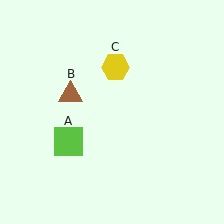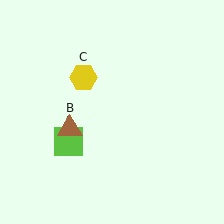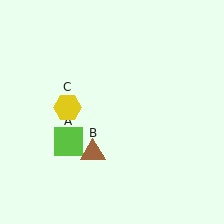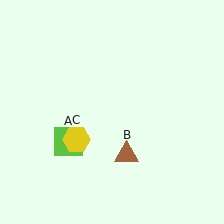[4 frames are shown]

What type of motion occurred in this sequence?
The brown triangle (object B), yellow hexagon (object C) rotated counterclockwise around the center of the scene.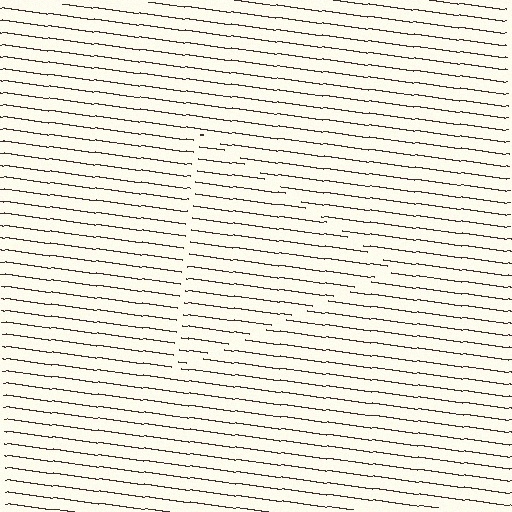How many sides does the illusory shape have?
3 sides — the line-ends trace a triangle.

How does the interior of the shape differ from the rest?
The interior of the shape contains the same grating, shifted by half a period — the contour is defined by the phase discontinuity where line-ends from the inner and outer gratings abut.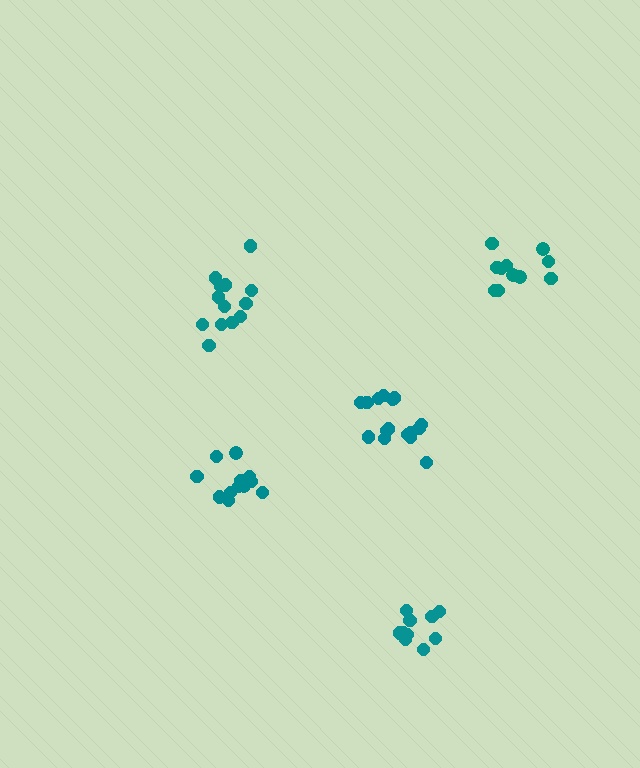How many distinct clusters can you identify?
There are 5 distinct clusters.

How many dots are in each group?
Group 1: 12 dots, Group 2: 16 dots, Group 3: 13 dots, Group 4: 10 dots, Group 5: 11 dots (62 total).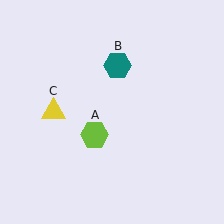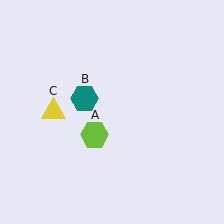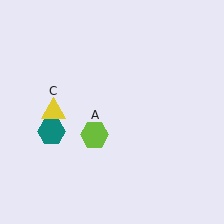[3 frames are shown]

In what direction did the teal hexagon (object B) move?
The teal hexagon (object B) moved down and to the left.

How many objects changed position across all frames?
1 object changed position: teal hexagon (object B).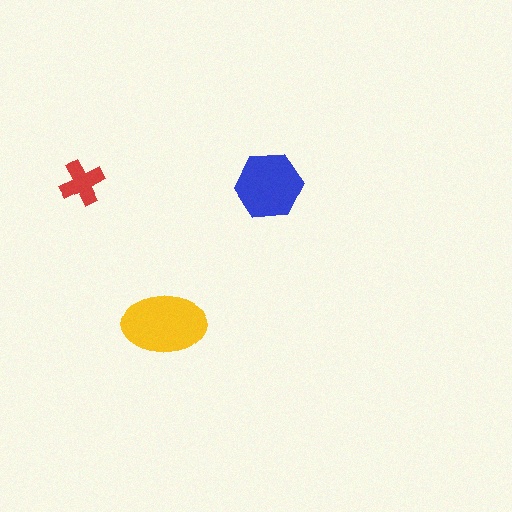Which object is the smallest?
The red cross.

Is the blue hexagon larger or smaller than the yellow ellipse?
Smaller.